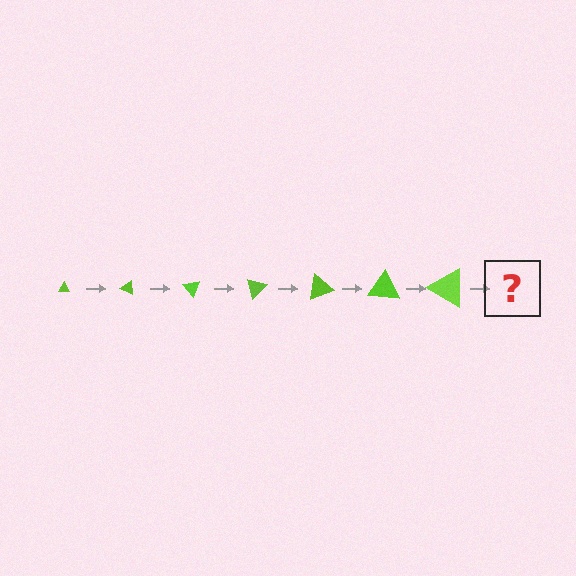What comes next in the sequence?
The next element should be a triangle, larger than the previous one and rotated 175 degrees from the start.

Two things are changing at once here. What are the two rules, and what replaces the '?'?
The two rules are that the triangle grows larger each step and it rotates 25 degrees each step. The '?' should be a triangle, larger than the previous one and rotated 175 degrees from the start.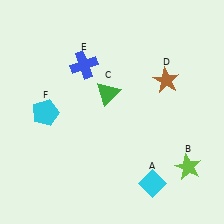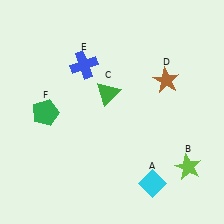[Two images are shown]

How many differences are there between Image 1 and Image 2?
There is 1 difference between the two images.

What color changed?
The pentagon (F) changed from cyan in Image 1 to green in Image 2.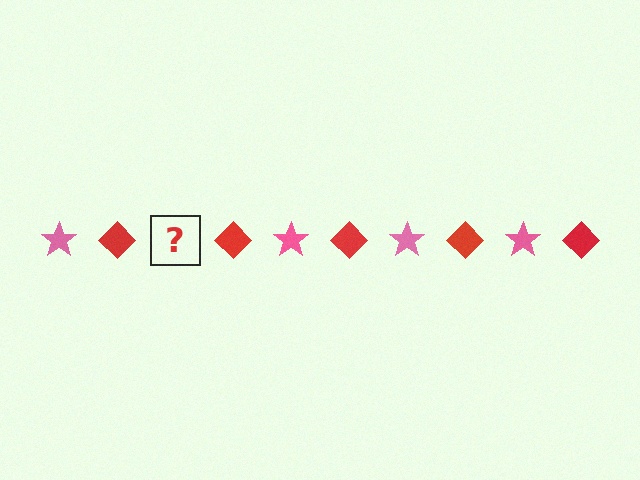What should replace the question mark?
The question mark should be replaced with a pink star.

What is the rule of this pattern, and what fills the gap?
The rule is that the pattern alternates between pink star and red diamond. The gap should be filled with a pink star.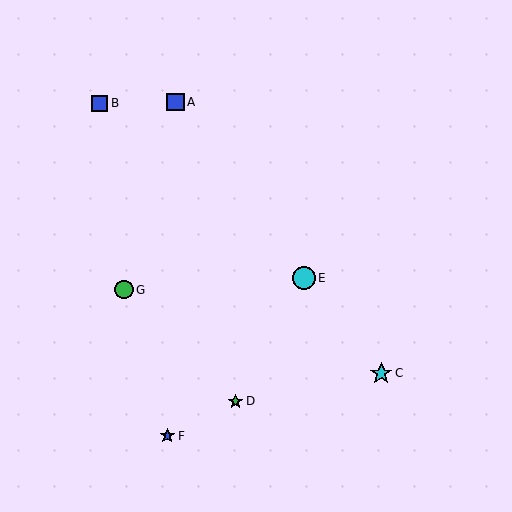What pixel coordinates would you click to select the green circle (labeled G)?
Click at (124, 290) to select the green circle G.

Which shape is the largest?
The cyan circle (labeled E) is the largest.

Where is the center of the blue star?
The center of the blue star is at (167, 436).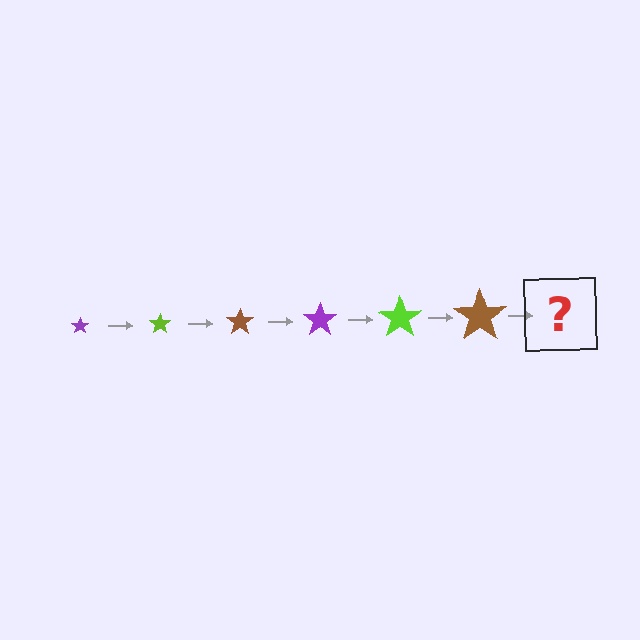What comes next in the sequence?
The next element should be a purple star, larger than the previous one.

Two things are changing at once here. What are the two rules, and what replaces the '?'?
The two rules are that the star grows larger each step and the color cycles through purple, lime, and brown. The '?' should be a purple star, larger than the previous one.